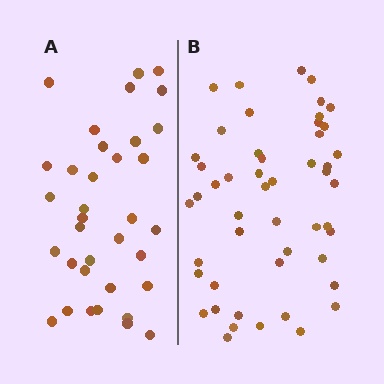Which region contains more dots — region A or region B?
Region B (the right region) has more dots.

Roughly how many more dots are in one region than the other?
Region B has approximately 15 more dots than region A.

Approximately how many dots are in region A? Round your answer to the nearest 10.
About 40 dots. (The exact count is 35, which rounds to 40.)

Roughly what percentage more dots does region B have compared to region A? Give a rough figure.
About 45% more.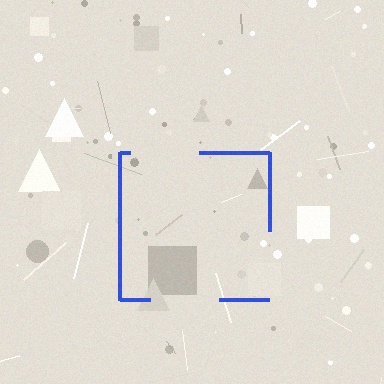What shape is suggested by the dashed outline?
The dashed outline suggests a square.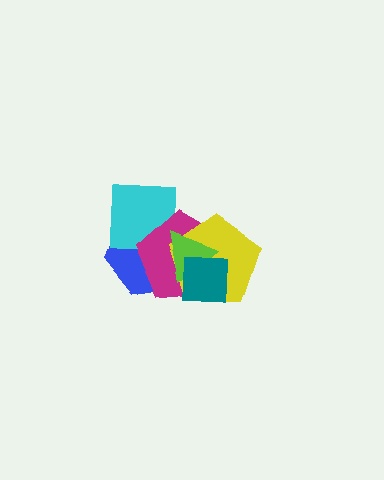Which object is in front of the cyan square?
The magenta pentagon is in front of the cyan square.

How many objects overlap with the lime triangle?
4 objects overlap with the lime triangle.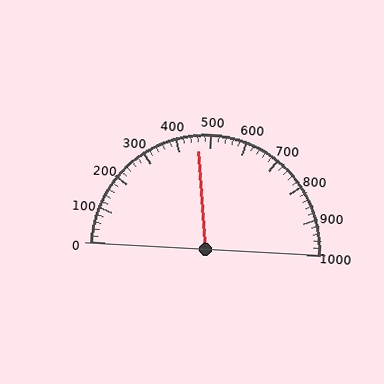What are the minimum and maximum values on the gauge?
The gauge ranges from 0 to 1000.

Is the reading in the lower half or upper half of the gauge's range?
The reading is in the lower half of the range (0 to 1000).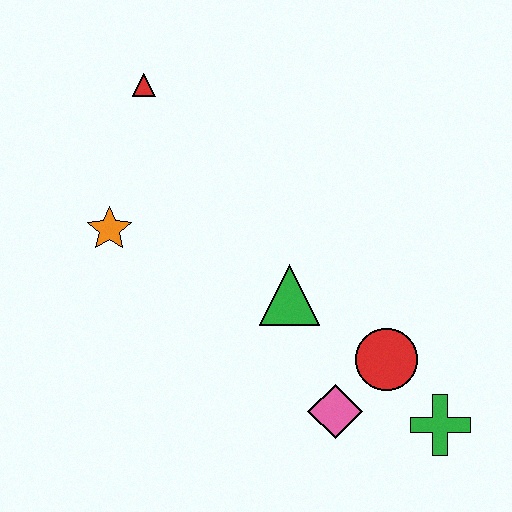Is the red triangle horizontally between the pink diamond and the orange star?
Yes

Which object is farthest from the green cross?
The red triangle is farthest from the green cross.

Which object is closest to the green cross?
The red circle is closest to the green cross.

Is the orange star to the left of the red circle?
Yes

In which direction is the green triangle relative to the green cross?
The green triangle is to the left of the green cross.